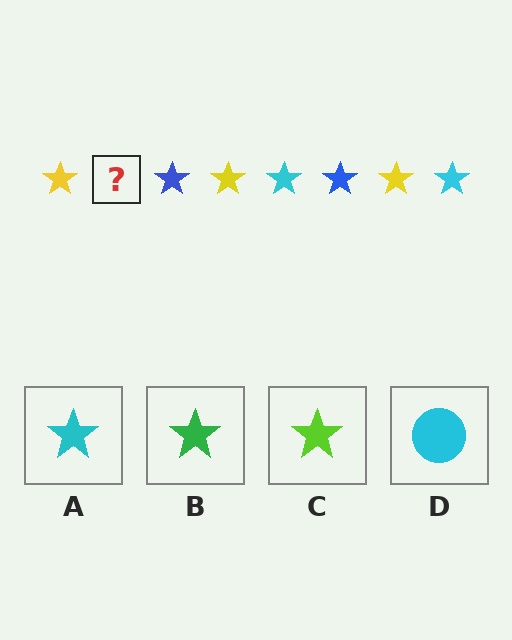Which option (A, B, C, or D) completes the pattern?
A.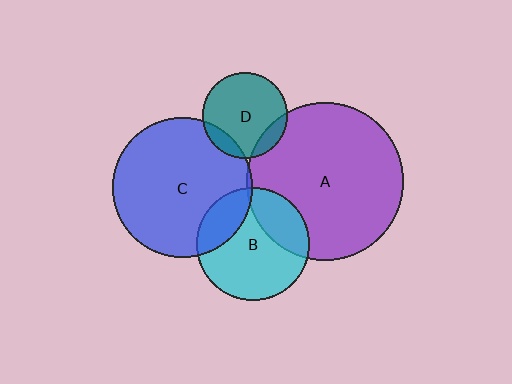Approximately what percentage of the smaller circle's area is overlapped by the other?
Approximately 5%.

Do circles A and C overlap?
Yes.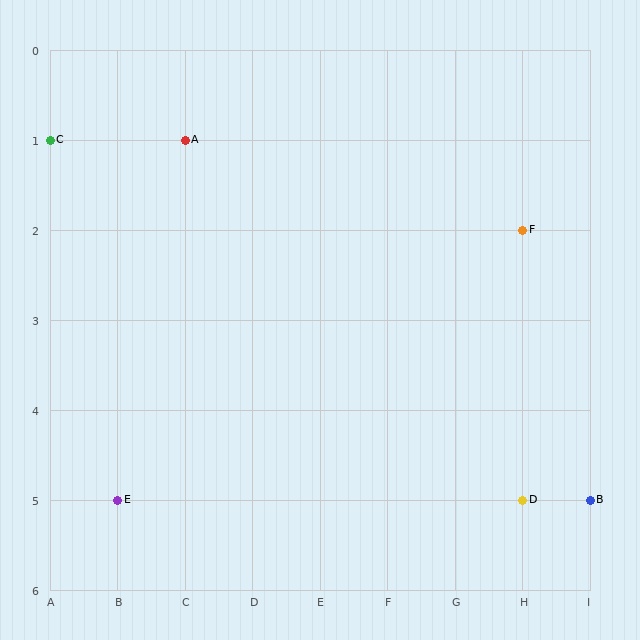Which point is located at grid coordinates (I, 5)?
Point B is at (I, 5).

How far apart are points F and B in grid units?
Points F and B are 1 column and 3 rows apart (about 3.2 grid units diagonally).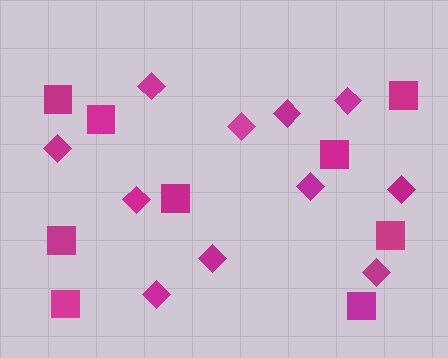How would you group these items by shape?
There are 2 groups: one group of diamonds (11) and one group of squares (9).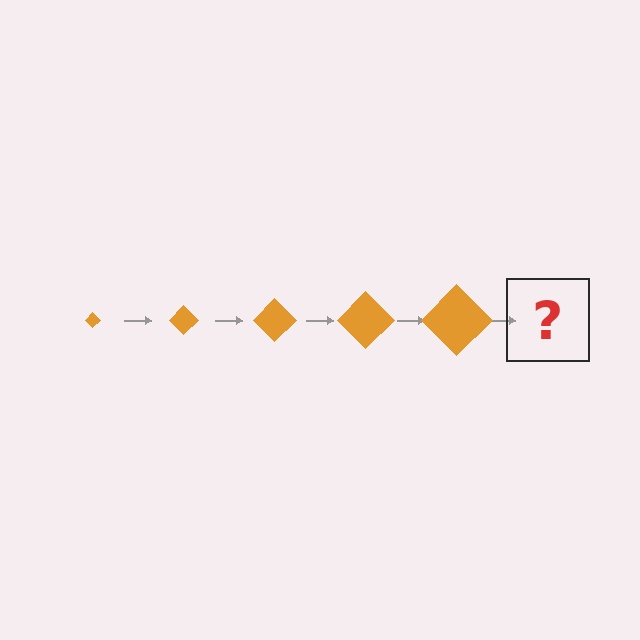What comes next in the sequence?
The next element should be an orange diamond, larger than the previous one.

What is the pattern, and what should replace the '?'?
The pattern is that the diamond gets progressively larger each step. The '?' should be an orange diamond, larger than the previous one.